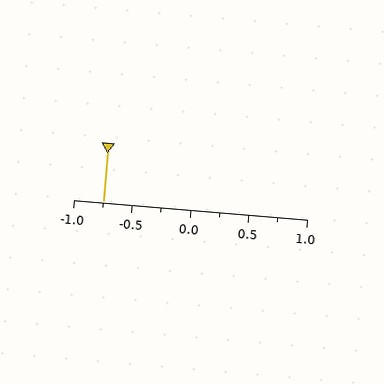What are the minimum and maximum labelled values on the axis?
The axis runs from -1.0 to 1.0.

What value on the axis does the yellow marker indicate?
The marker indicates approximately -0.75.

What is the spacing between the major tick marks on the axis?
The major ticks are spaced 0.5 apart.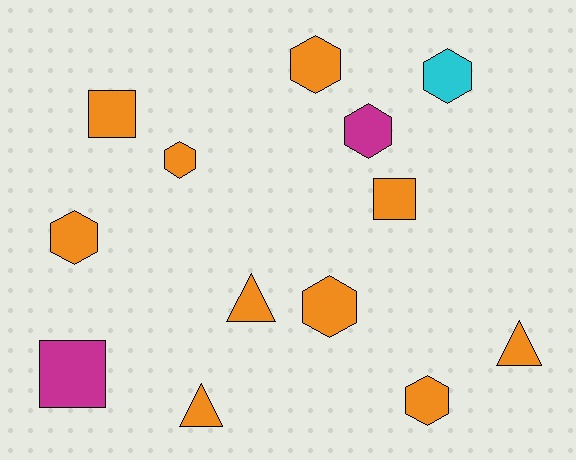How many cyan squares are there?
There are no cyan squares.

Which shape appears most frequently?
Hexagon, with 7 objects.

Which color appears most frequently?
Orange, with 10 objects.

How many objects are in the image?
There are 13 objects.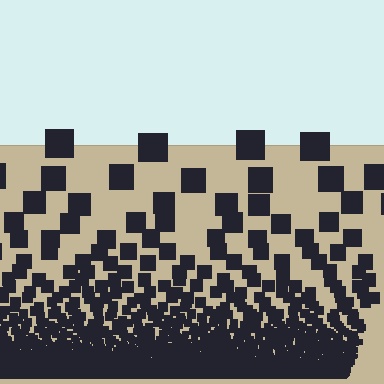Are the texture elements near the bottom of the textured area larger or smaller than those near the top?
Smaller. The gradient is inverted — elements near the bottom are smaller and denser.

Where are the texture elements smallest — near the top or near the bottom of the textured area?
Near the bottom.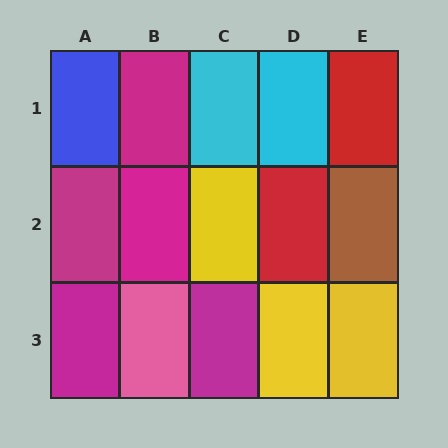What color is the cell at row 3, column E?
Yellow.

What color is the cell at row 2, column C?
Yellow.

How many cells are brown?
1 cell is brown.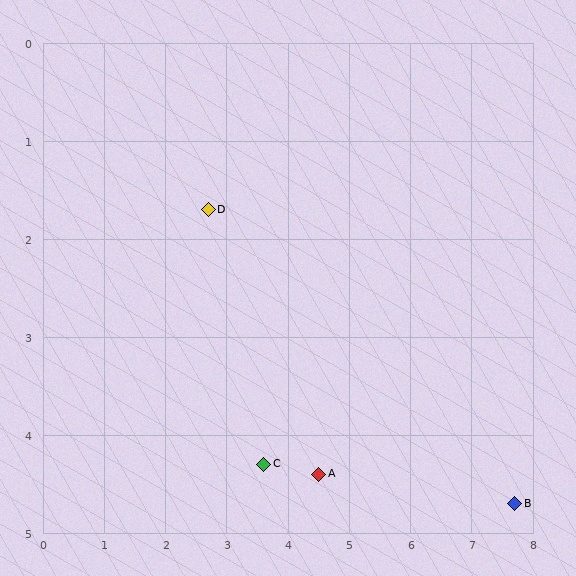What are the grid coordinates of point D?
Point D is at approximately (2.7, 1.7).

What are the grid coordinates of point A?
Point A is at approximately (4.5, 4.4).